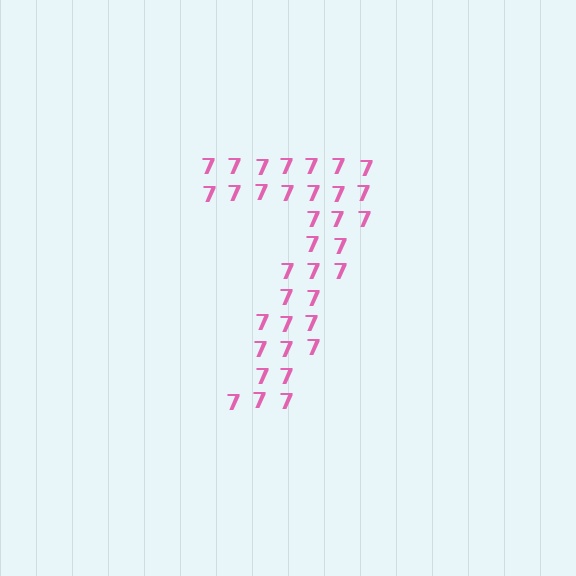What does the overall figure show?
The overall figure shows the digit 7.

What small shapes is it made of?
It is made of small digit 7's.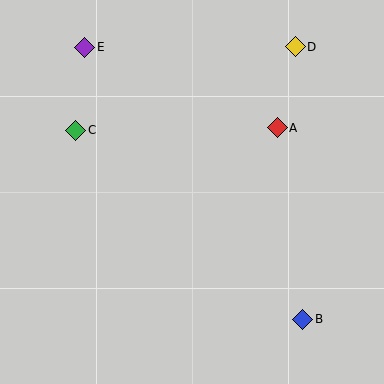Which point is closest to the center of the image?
Point A at (277, 128) is closest to the center.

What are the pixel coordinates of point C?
Point C is at (76, 130).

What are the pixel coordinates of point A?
Point A is at (277, 128).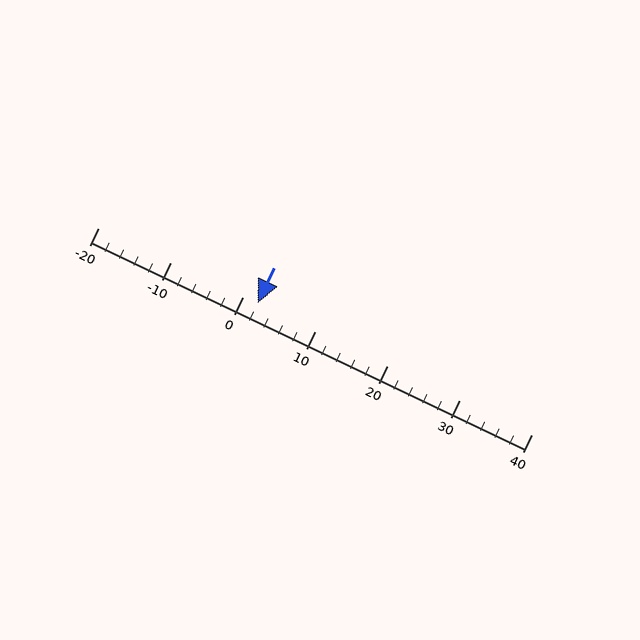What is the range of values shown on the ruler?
The ruler shows values from -20 to 40.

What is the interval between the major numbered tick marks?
The major tick marks are spaced 10 units apart.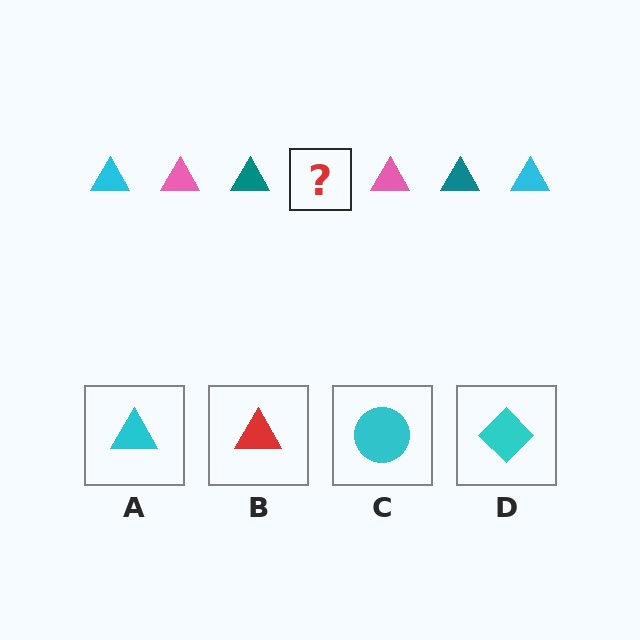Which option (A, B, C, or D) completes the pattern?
A.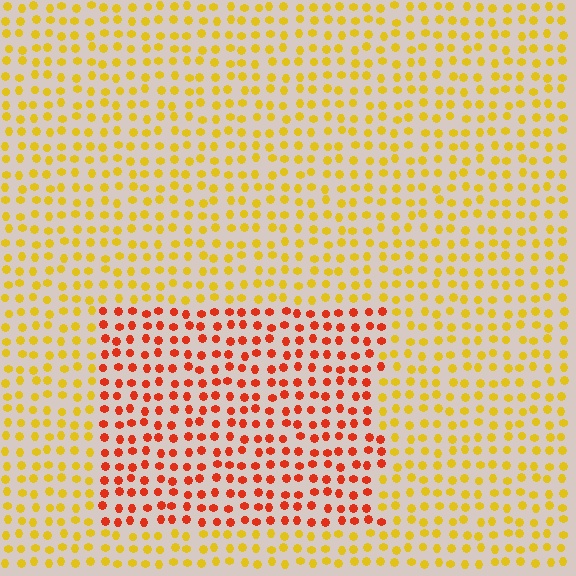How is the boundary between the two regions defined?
The boundary is defined purely by a slight shift in hue (about 44 degrees). Spacing, size, and orientation are identical on both sides.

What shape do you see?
I see a rectangle.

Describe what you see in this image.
The image is filled with small yellow elements in a uniform arrangement. A rectangle-shaped region is visible where the elements are tinted to a slightly different hue, forming a subtle color boundary.